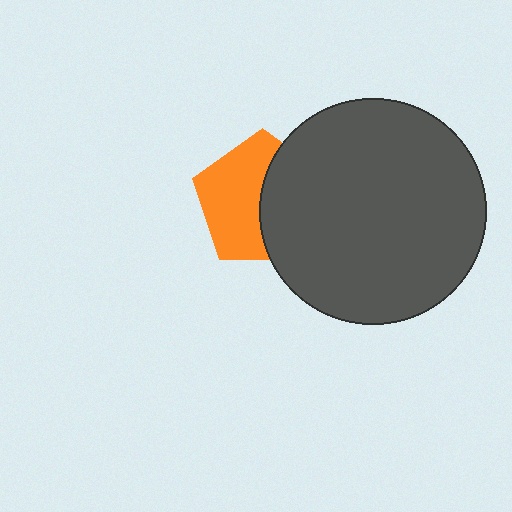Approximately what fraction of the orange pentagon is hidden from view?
Roughly 46% of the orange pentagon is hidden behind the dark gray circle.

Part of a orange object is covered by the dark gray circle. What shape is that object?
It is a pentagon.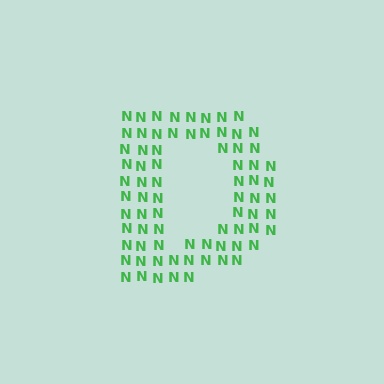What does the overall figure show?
The overall figure shows the letter D.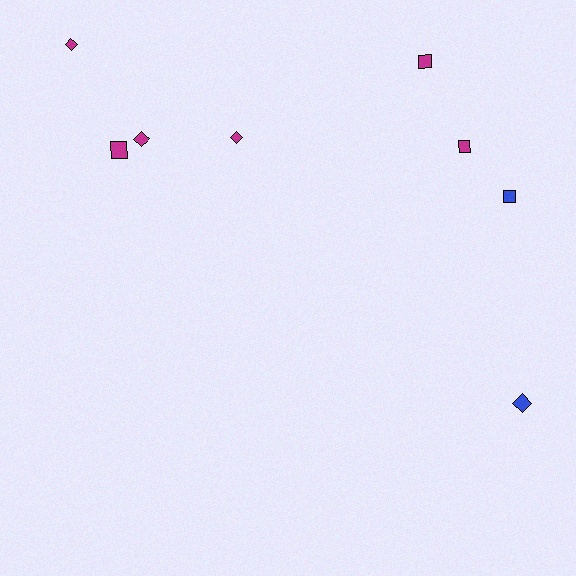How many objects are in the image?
There are 8 objects.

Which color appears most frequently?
Magenta, with 6 objects.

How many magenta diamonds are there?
There are 3 magenta diamonds.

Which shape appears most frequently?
Square, with 4 objects.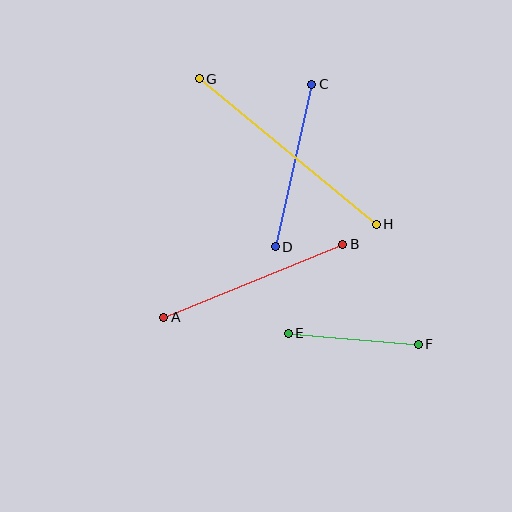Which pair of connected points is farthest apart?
Points G and H are farthest apart.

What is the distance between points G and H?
The distance is approximately 229 pixels.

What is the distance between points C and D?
The distance is approximately 166 pixels.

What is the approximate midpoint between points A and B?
The midpoint is at approximately (253, 281) pixels.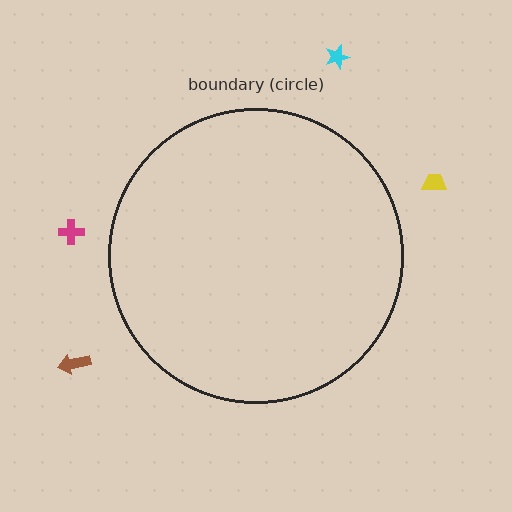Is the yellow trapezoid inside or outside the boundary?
Outside.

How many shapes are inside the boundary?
0 inside, 4 outside.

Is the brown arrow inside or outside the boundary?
Outside.